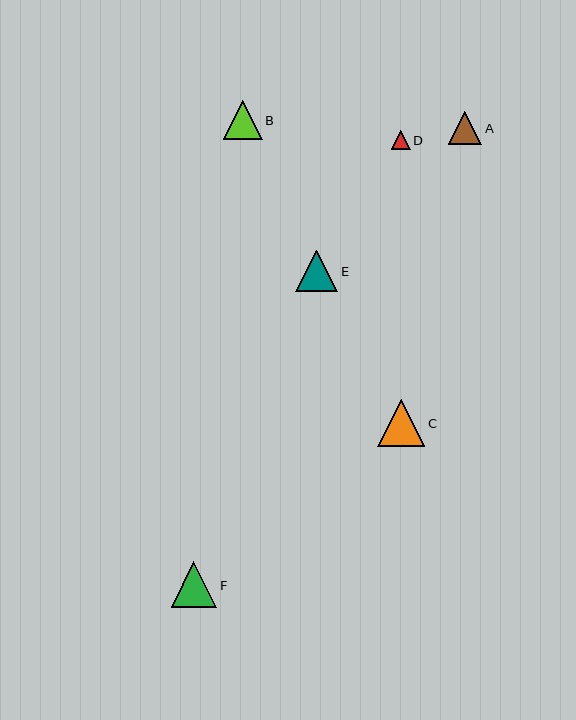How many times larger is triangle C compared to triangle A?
Triangle C is approximately 1.4 times the size of triangle A.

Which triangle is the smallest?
Triangle D is the smallest with a size of approximately 19 pixels.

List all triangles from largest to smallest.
From largest to smallest: C, F, E, B, A, D.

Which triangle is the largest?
Triangle C is the largest with a size of approximately 47 pixels.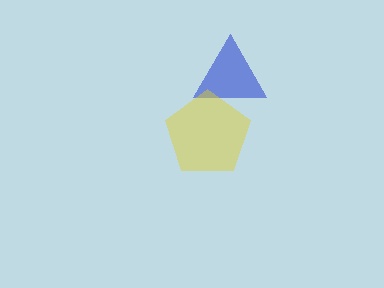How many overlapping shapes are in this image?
There are 2 overlapping shapes in the image.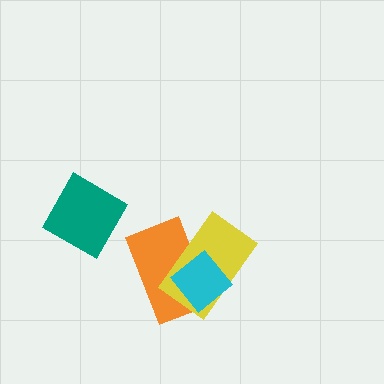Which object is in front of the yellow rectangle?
The cyan diamond is in front of the yellow rectangle.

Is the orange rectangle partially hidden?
Yes, it is partially covered by another shape.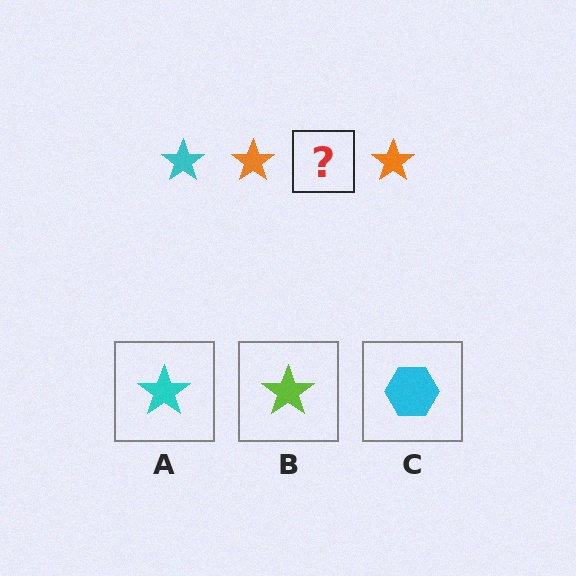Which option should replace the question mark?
Option A.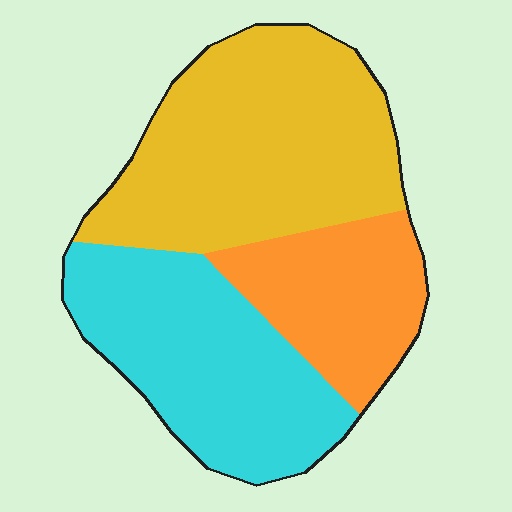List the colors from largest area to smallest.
From largest to smallest: yellow, cyan, orange.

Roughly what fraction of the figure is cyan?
Cyan takes up between a quarter and a half of the figure.